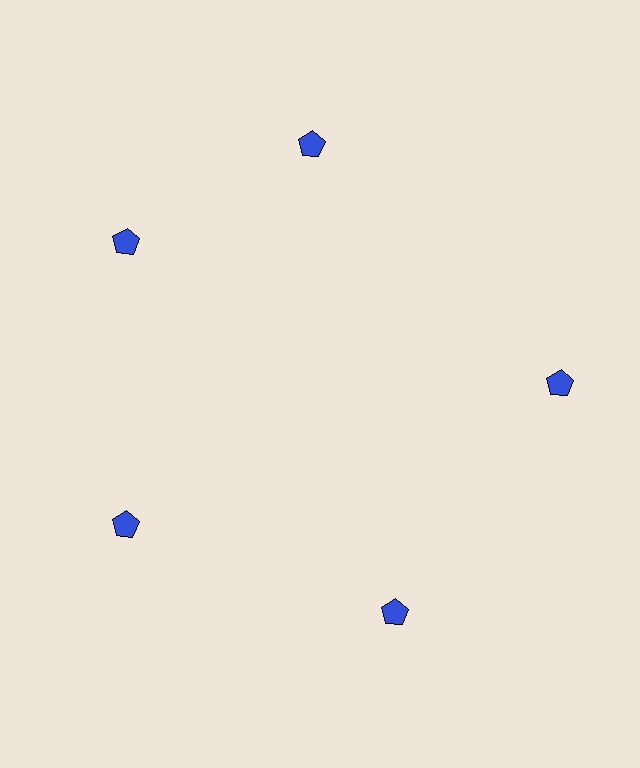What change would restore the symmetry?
The symmetry would be restored by rotating it back into even spacing with its neighbors so that all 5 pentagons sit at equal angles and equal distance from the center.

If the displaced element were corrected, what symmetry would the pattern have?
It would have 5-fold rotational symmetry — the pattern would map onto itself every 72 degrees.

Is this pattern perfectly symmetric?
No. The 5 blue pentagons are arranged in a ring, but one element near the 1 o'clock position is rotated out of alignment along the ring, breaking the 5-fold rotational symmetry.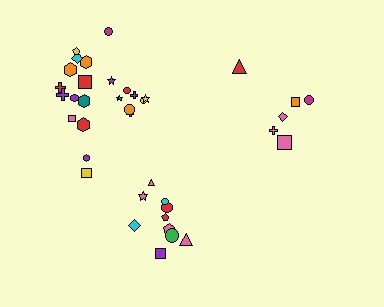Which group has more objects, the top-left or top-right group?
The top-left group.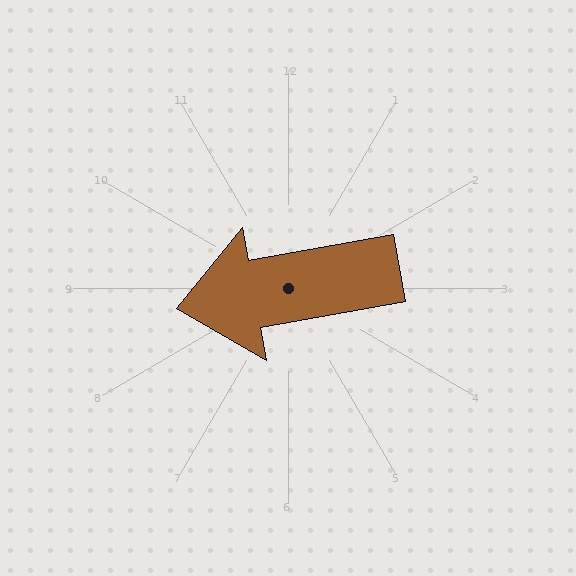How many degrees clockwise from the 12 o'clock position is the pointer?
Approximately 260 degrees.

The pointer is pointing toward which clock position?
Roughly 9 o'clock.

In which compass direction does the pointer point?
West.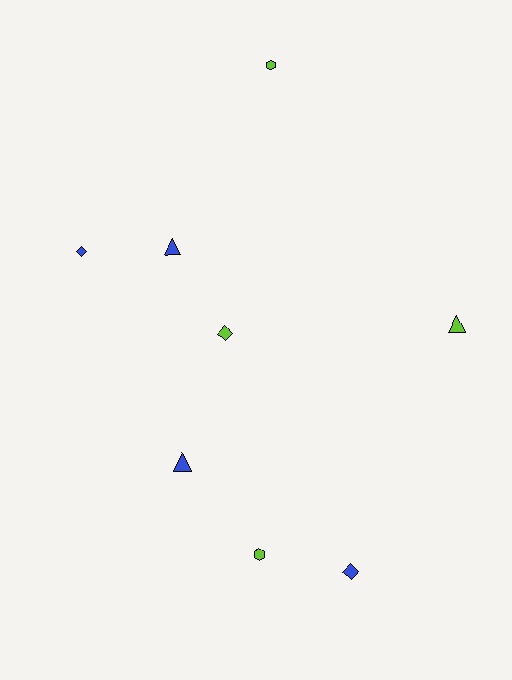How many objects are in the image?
There are 8 objects.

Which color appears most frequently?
Lime, with 4 objects.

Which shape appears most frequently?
Diamond, with 3 objects.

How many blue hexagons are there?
There are no blue hexagons.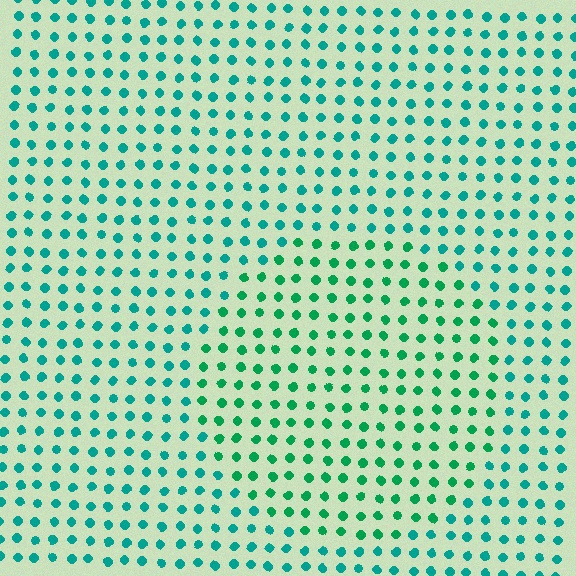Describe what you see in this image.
The image is filled with small teal elements in a uniform arrangement. A circle-shaped region is visible where the elements are tinted to a slightly different hue, forming a subtle color boundary.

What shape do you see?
I see a circle.